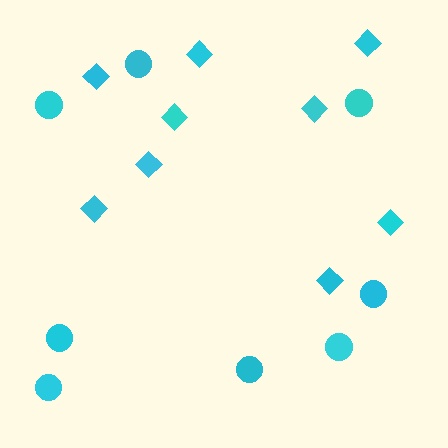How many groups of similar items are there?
There are 2 groups: one group of circles (8) and one group of diamonds (9).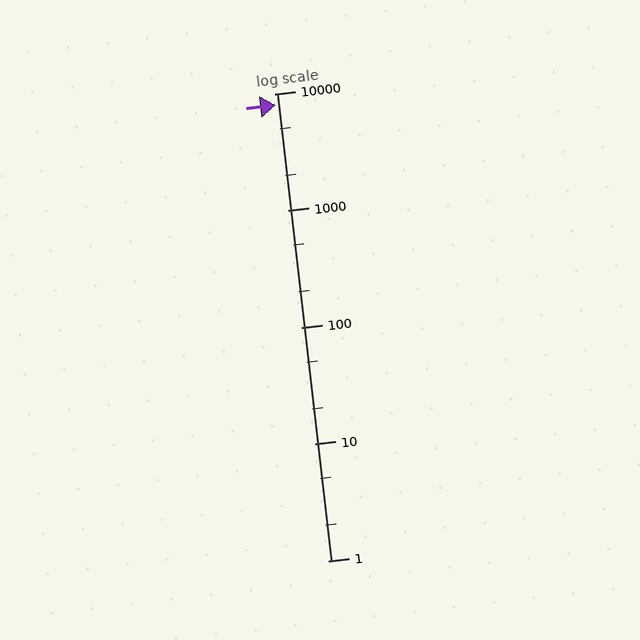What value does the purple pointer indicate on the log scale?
The pointer indicates approximately 8000.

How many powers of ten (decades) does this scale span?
The scale spans 4 decades, from 1 to 10000.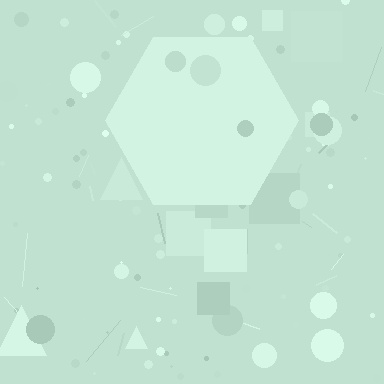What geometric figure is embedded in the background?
A hexagon is embedded in the background.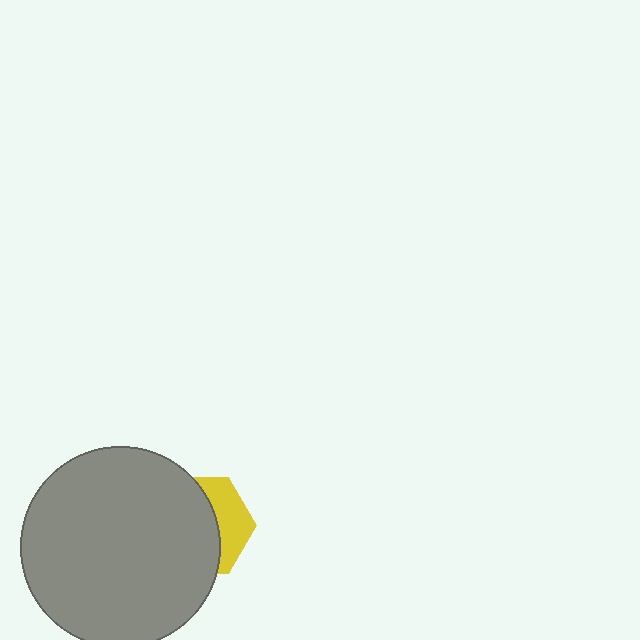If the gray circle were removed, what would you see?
You would see the complete yellow hexagon.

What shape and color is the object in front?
The object in front is a gray circle.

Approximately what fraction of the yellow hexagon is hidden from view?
Roughly 66% of the yellow hexagon is hidden behind the gray circle.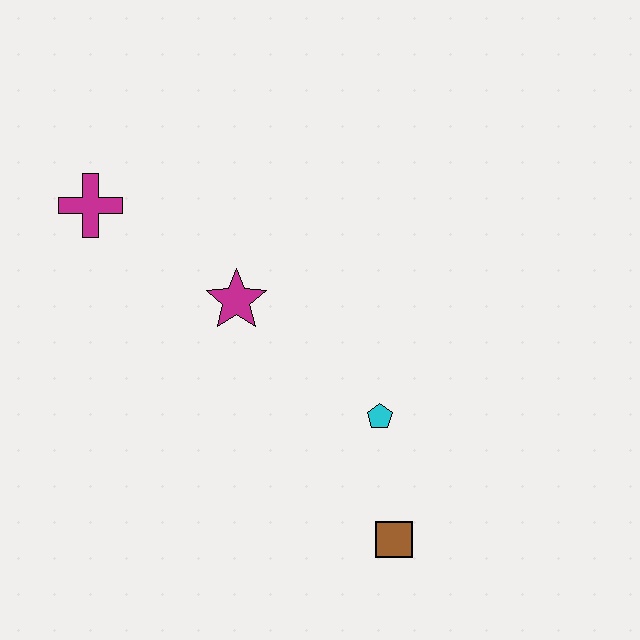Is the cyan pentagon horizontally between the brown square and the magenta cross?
Yes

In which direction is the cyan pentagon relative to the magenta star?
The cyan pentagon is to the right of the magenta star.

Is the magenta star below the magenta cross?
Yes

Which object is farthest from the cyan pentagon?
The magenta cross is farthest from the cyan pentagon.